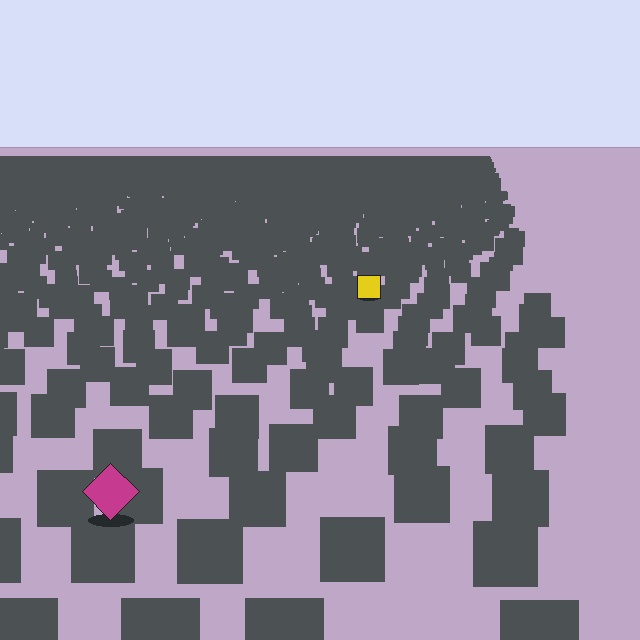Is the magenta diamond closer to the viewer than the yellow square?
Yes. The magenta diamond is closer — you can tell from the texture gradient: the ground texture is coarser near it.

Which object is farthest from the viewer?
The yellow square is farthest from the viewer. It appears smaller and the ground texture around it is denser.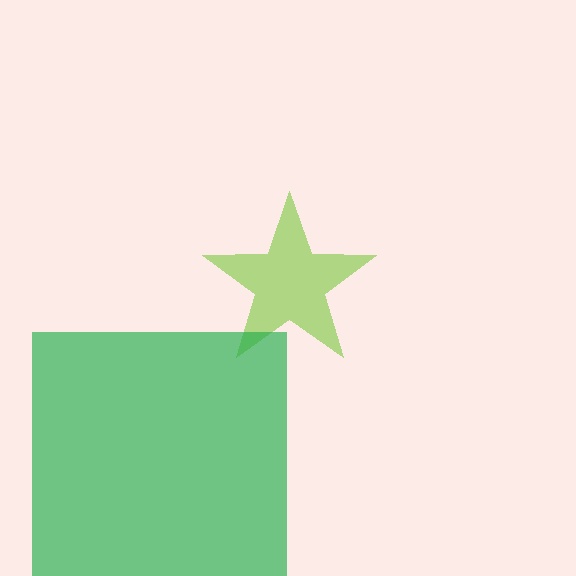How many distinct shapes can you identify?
There are 2 distinct shapes: a lime star, a green square.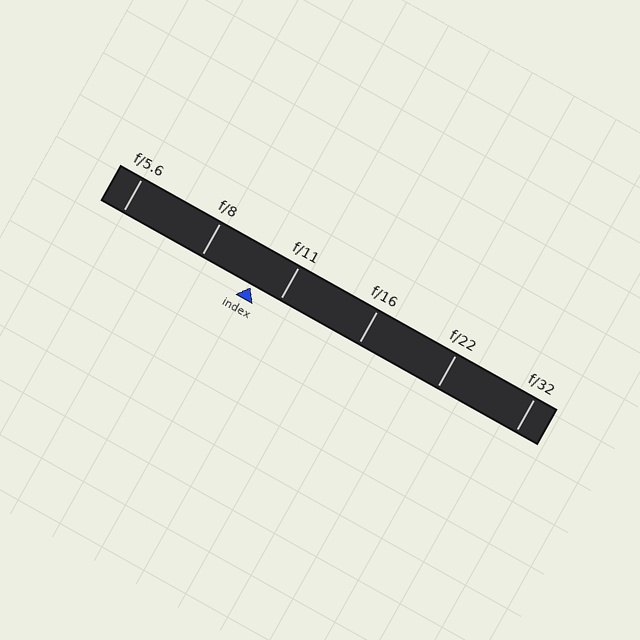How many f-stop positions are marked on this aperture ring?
There are 6 f-stop positions marked.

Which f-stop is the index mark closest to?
The index mark is closest to f/11.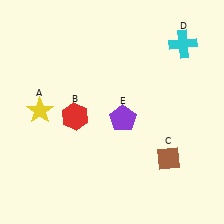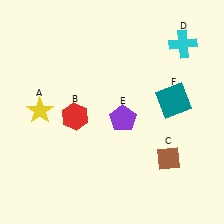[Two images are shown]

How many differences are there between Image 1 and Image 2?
There is 1 difference between the two images.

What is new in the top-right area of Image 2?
A teal square (F) was added in the top-right area of Image 2.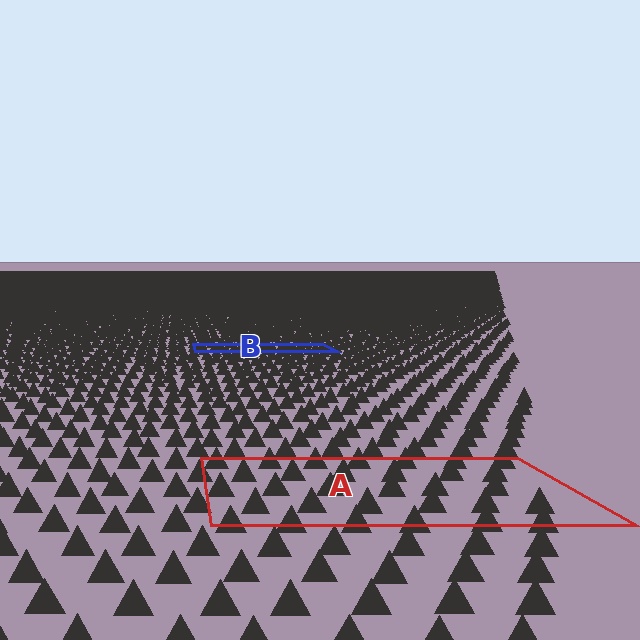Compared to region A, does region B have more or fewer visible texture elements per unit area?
Region B has more texture elements per unit area — they are packed more densely because it is farther away.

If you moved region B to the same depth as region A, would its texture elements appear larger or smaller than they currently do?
They would appear larger. At a closer depth, the same texture elements are projected at a bigger on-screen size.